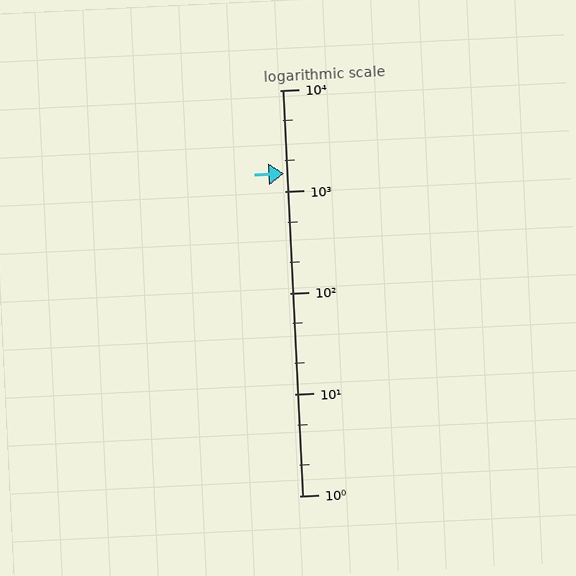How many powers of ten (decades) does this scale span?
The scale spans 4 decades, from 1 to 10000.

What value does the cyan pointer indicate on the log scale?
The pointer indicates approximately 1500.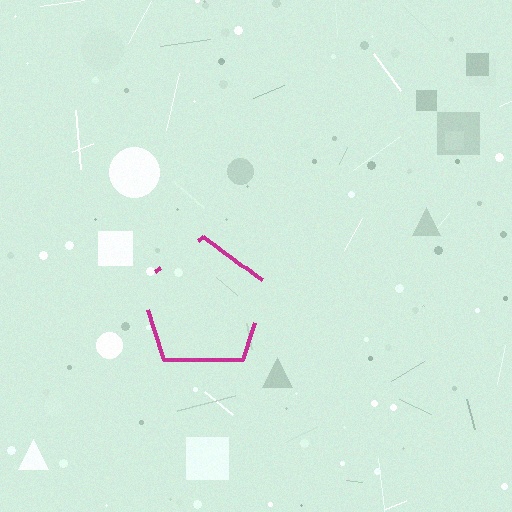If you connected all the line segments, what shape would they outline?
They would outline a pentagon.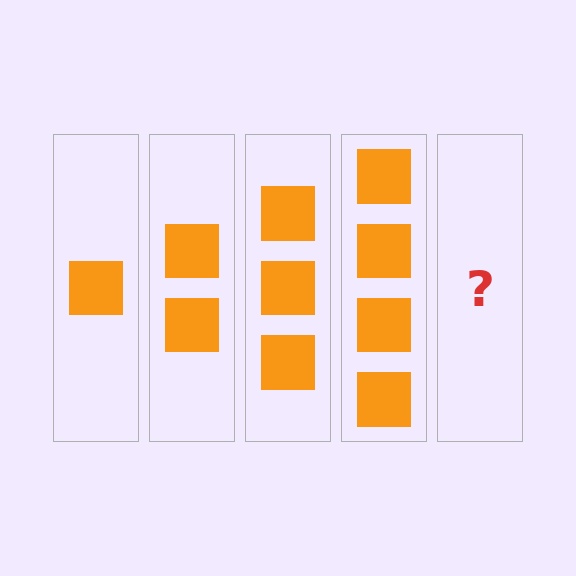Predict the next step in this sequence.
The next step is 5 squares.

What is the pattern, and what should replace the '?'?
The pattern is that each step adds one more square. The '?' should be 5 squares.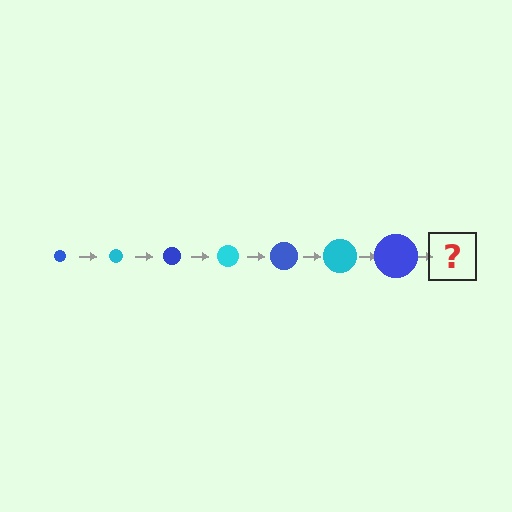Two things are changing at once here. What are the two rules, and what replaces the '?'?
The two rules are that the circle grows larger each step and the color cycles through blue and cyan. The '?' should be a cyan circle, larger than the previous one.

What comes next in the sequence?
The next element should be a cyan circle, larger than the previous one.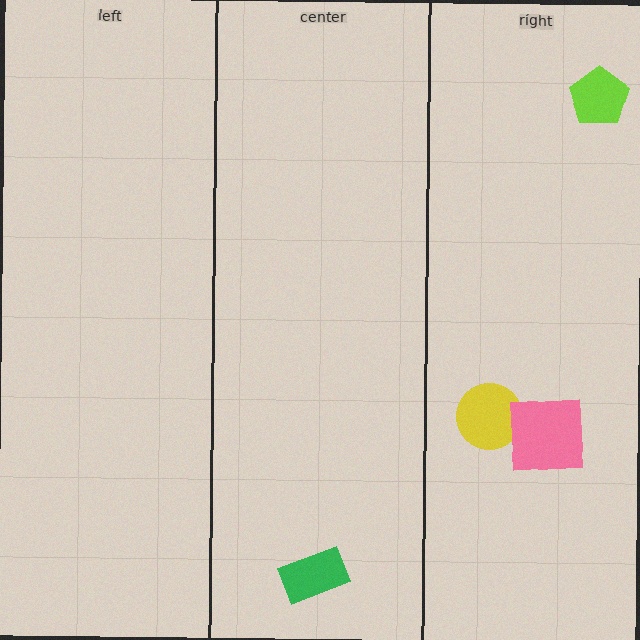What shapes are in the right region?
The yellow circle, the lime pentagon, the pink square.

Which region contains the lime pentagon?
The right region.